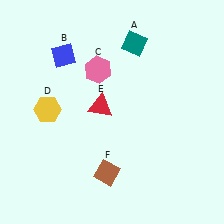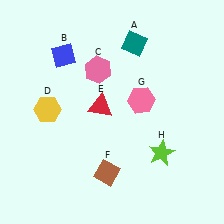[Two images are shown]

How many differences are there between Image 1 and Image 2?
There are 2 differences between the two images.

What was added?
A pink hexagon (G), a lime star (H) were added in Image 2.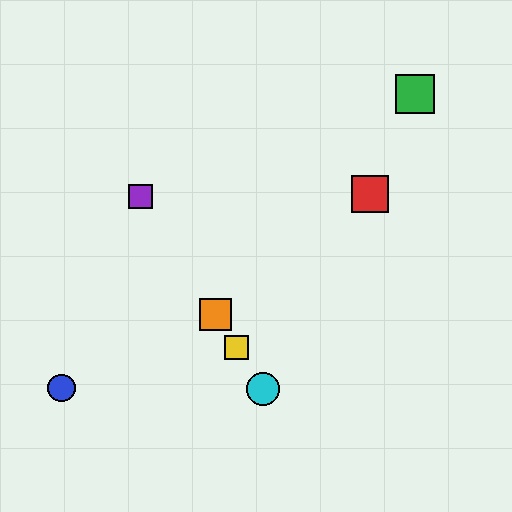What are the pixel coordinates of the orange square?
The orange square is at (216, 314).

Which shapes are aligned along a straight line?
The yellow square, the purple square, the orange square, the cyan circle are aligned along a straight line.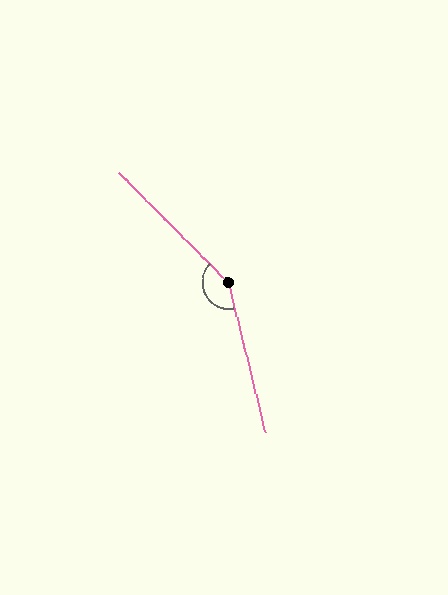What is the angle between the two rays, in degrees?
Approximately 149 degrees.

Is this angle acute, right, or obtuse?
It is obtuse.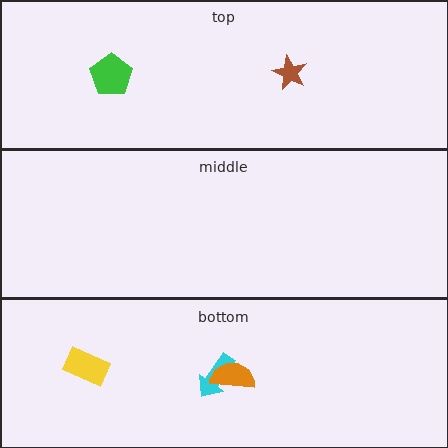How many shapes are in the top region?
2.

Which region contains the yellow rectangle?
The bottom region.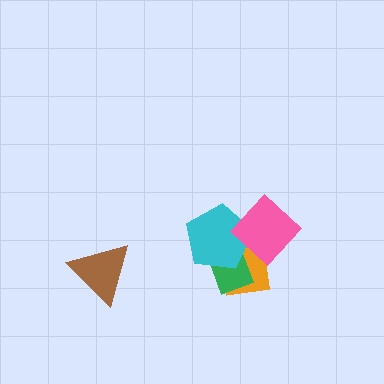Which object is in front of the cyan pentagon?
The pink diamond is in front of the cyan pentagon.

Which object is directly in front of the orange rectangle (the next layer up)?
The green rectangle is directly in front of the orange rectangle.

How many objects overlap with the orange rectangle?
3 objects overlap with the orange rectangle.